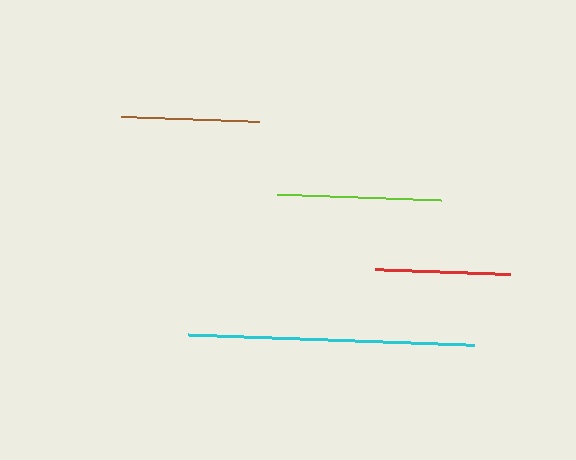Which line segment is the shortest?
The red line is the shortest at approximately 135 pixels.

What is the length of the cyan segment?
The cyan segment is approximately 285 pixels long.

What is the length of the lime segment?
The lime segment is approximately 164 pixels long.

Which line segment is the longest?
The cyan line is the longest at approximately 285 pixels.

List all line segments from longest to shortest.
From longest to shortest: cyan, lime, brown, red.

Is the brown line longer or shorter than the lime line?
The lime line is longer than the brown line.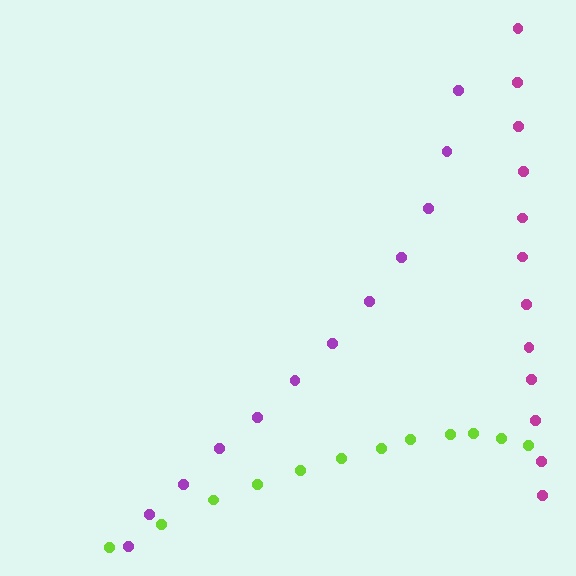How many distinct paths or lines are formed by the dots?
There are 3 distinct paths.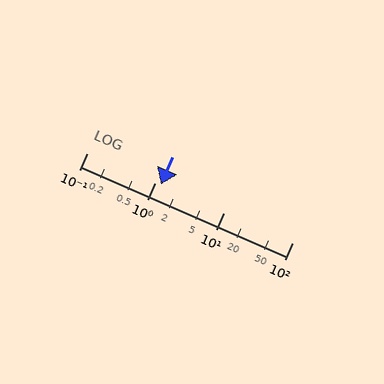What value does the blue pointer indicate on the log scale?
The pointer indicates approximately 1.2.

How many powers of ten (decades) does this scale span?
The scale spans 3 decades, from 0.1 to 100.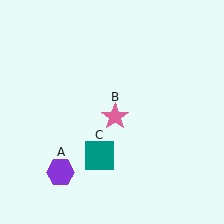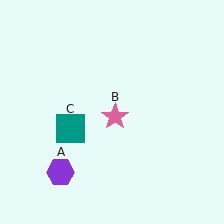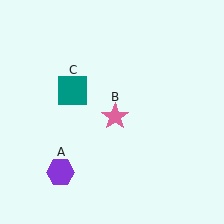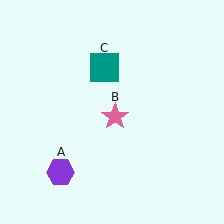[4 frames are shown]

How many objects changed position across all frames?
1 object changed position: teal square (object C).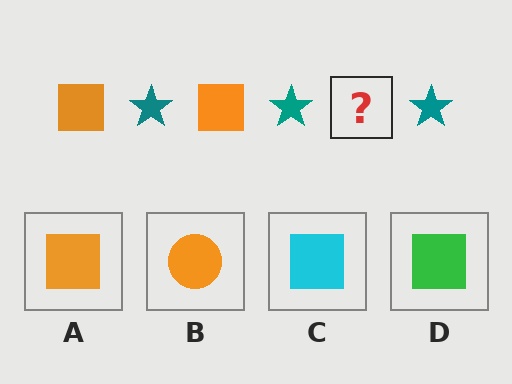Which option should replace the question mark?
Option A.